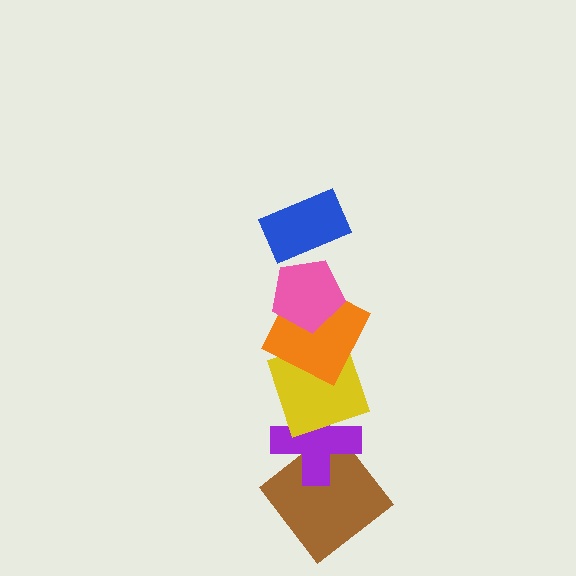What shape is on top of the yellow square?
The orange square is on top of the yellow square.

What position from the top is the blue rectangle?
The blue rectangle is 1st from the top.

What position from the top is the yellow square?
The yellow square is 4th from the top.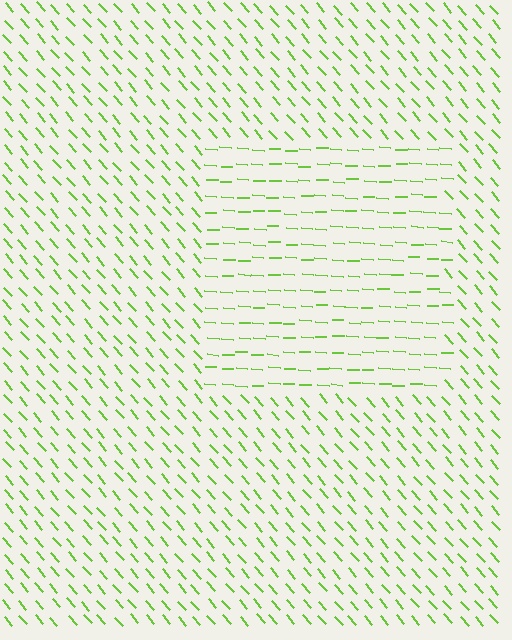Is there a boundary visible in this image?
Yes, there is a texture boundary formed by a change in line orientation.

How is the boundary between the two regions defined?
The boundary is defined purely by a change in line orientation (approximately 45 degrees difference). All lines are the same color and thickness.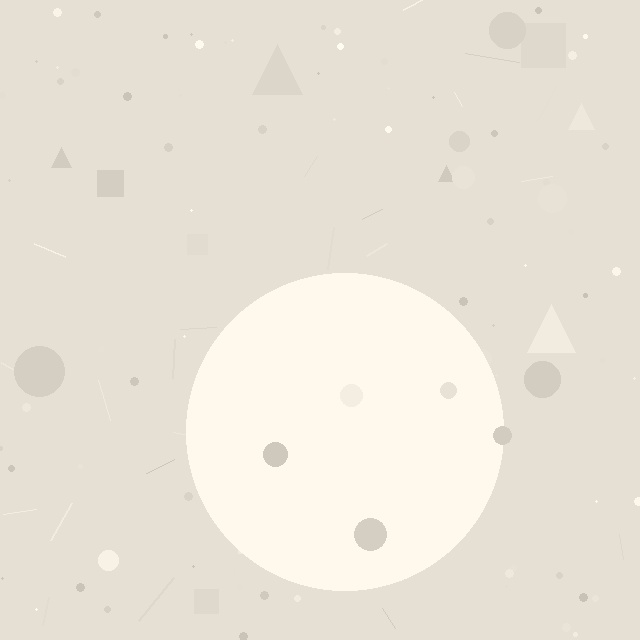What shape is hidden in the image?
A circle is hidden in the image.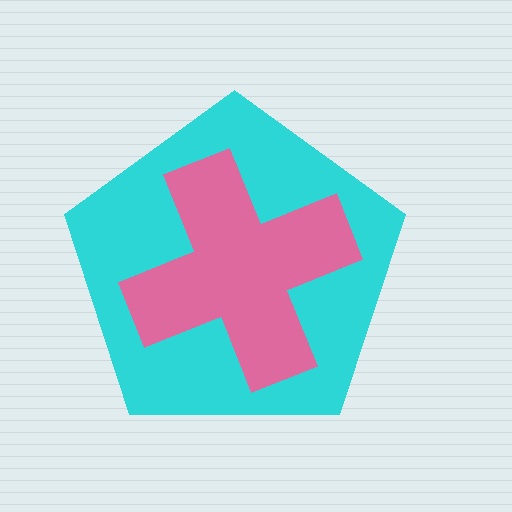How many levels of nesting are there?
2.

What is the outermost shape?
The cyan pentagon.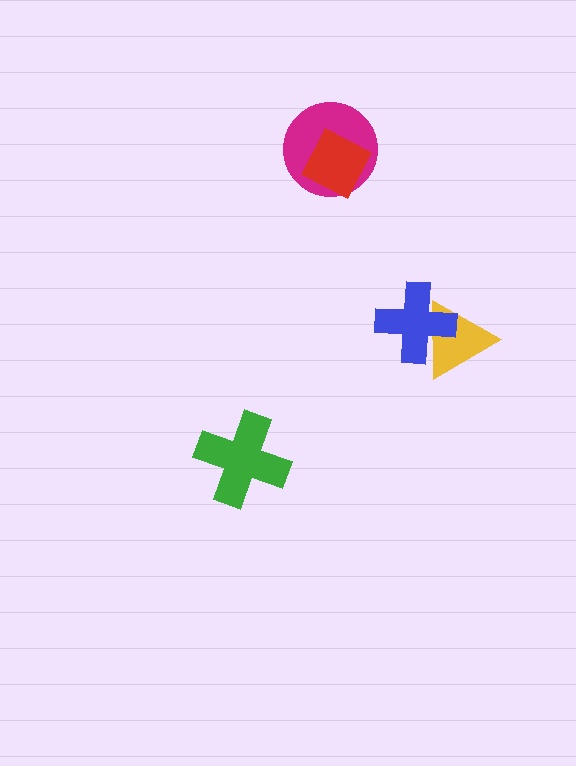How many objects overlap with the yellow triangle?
1 object overlaps with the yellow triangle.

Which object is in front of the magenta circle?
The red diamond is in front of the magenta circle.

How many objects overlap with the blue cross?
1 object overlaps with the blue cross.